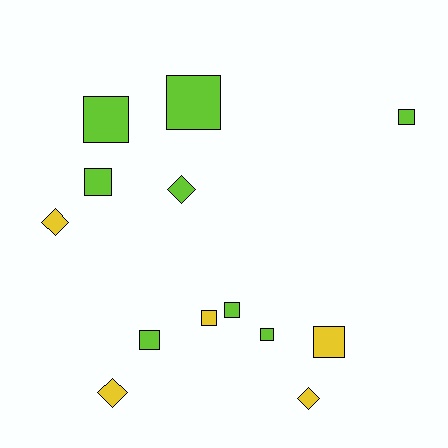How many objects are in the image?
There are 13 objects.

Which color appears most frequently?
Lime, with 8 objects.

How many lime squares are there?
There are 7 lime squares.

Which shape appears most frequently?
Square, with 9 objects.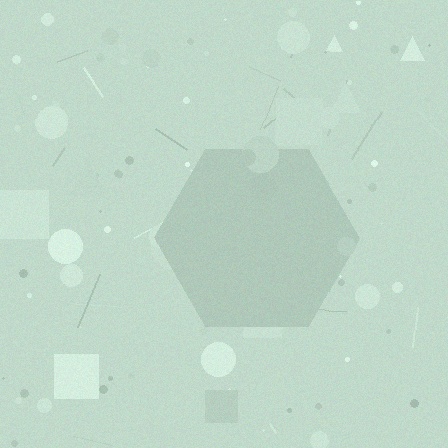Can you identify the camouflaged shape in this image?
The camouflaged shape is a hexagon.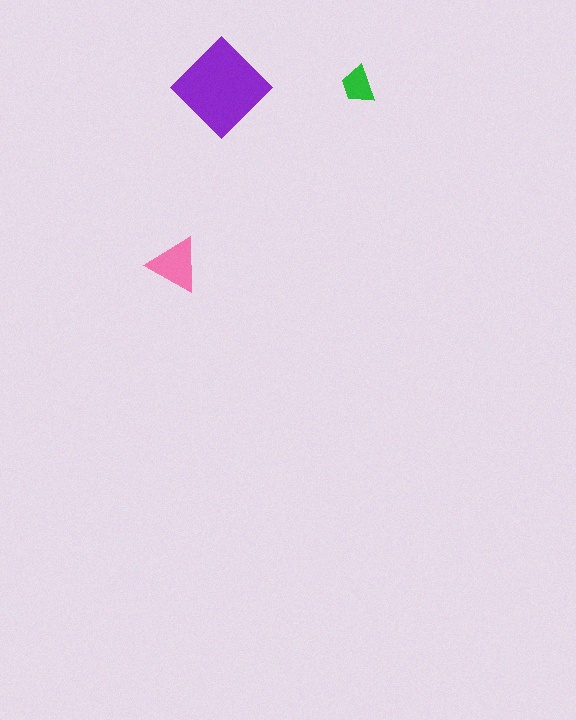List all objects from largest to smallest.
The purple diamond, the pink triangle, the green trapezoid.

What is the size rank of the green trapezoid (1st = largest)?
3rd.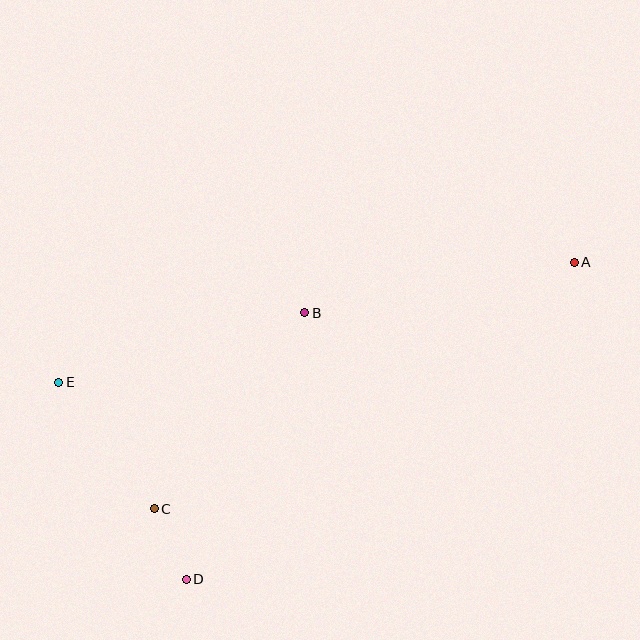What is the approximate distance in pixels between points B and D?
The distance between B and D is approximately 292 pixels.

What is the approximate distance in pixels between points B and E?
The distance between B and E is approximately 256 pixels.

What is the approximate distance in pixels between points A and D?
The distance between A and D is approximately 501 pixels.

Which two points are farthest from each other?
Points A and E are farthest from each other.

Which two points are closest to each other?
Points C and D are closest to each other.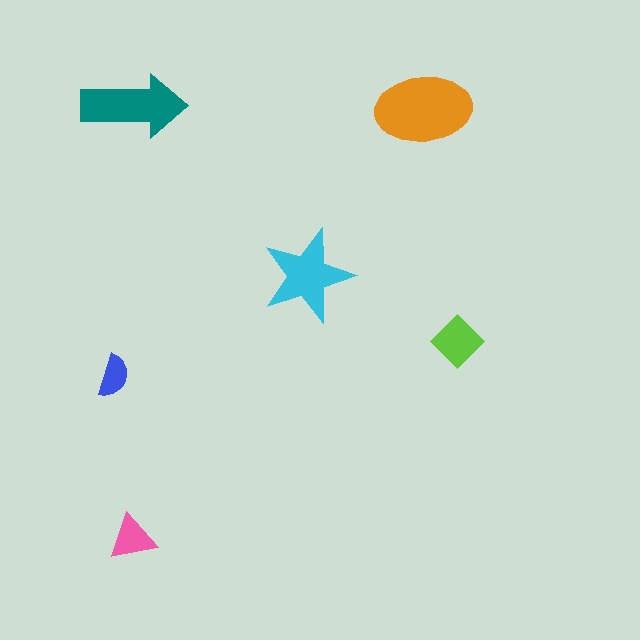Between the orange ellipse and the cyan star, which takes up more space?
The orange ellipse.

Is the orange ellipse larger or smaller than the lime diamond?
Larger.